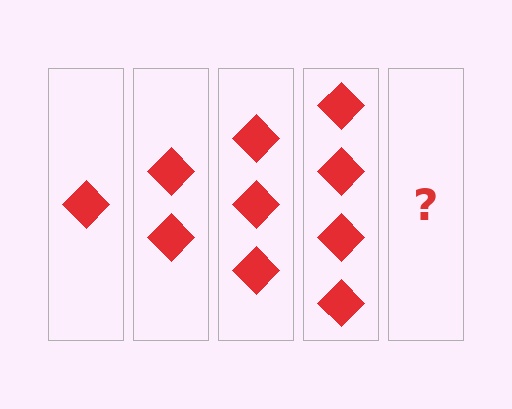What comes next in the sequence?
The next element should be 5 diamonds.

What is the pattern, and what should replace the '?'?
The pattern is that each step adds one more diamond. The '?' should be 5 diamonds.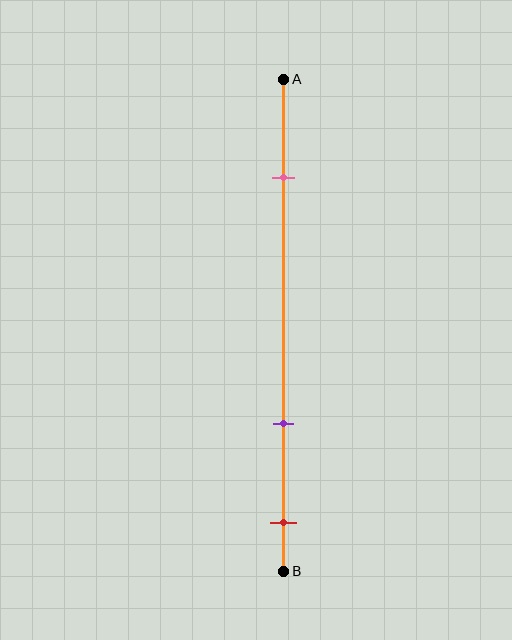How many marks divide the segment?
There are 3 marks dividing the segment.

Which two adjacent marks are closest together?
The purple and red marks are the closest adjacent pair.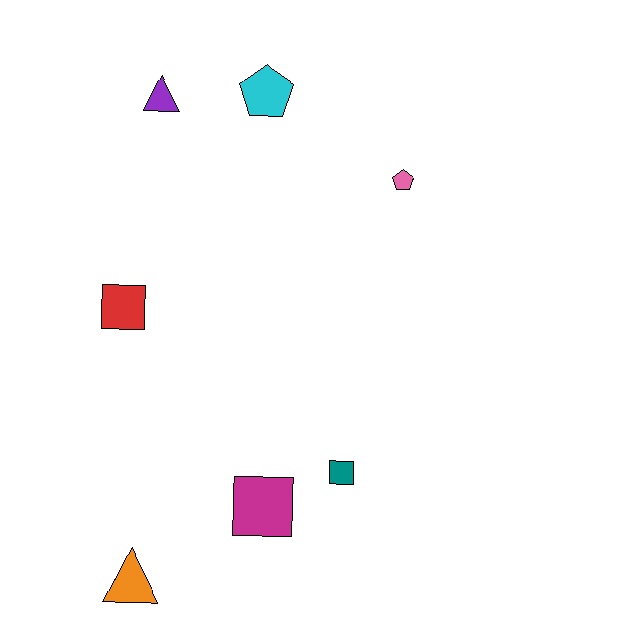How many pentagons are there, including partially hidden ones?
There are 2 pentagons.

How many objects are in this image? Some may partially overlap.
There are 7 objects.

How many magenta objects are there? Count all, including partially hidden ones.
There is 1 magenta object.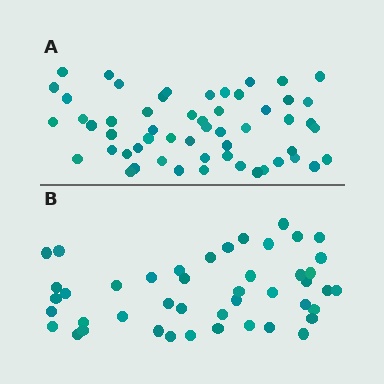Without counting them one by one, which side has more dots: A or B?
Region A (the top region) has more dots.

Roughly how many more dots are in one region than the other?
Region A has roughly 10 or so more dots than region B.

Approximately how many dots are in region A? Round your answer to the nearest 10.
About 60 dots. (The exact count is 55, which rounds to 60.)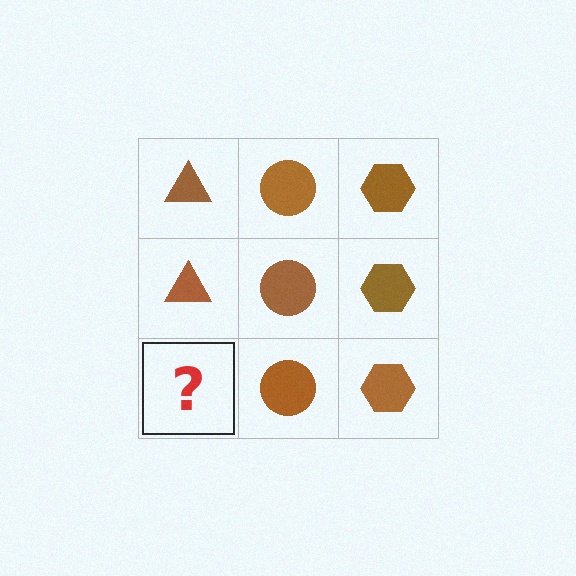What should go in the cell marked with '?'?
The missing cell should contain a brown triangle.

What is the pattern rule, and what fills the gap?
The rule is that each column has a consistent shape. The gap should be filled with a brown triangle.